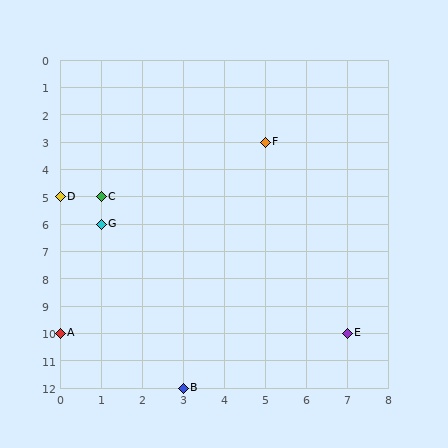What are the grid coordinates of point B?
Point B is at grid coordinates (3, 12).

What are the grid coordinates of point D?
Point D is at grid coordinates (0, 5).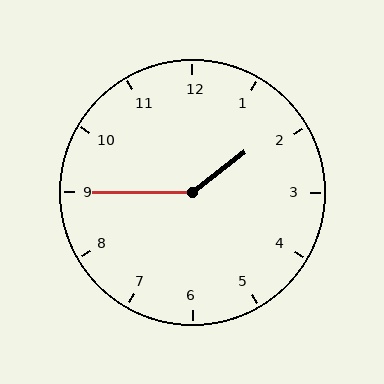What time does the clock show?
1:45.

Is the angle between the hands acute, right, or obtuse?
It is obtuse.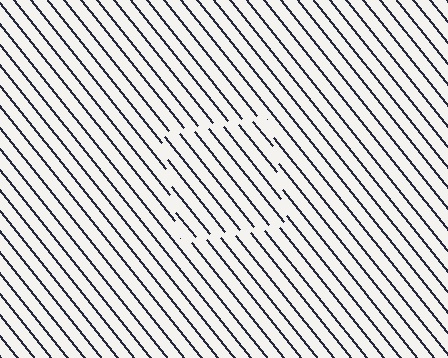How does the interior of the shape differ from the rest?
The interior of the shape contains the same grating, shifted by half a period — the contour is defined by the phase discontinuity where line-ends from the inner and outer gratings abut.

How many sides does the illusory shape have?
4 sides — the line-ends trace a square.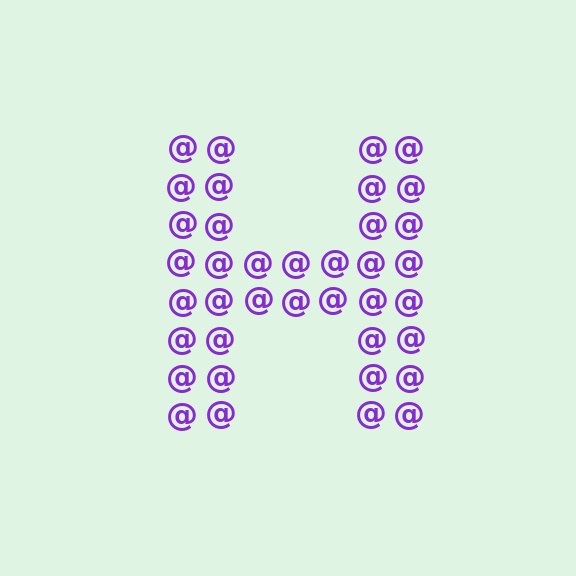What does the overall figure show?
The overall figure shows the letter H.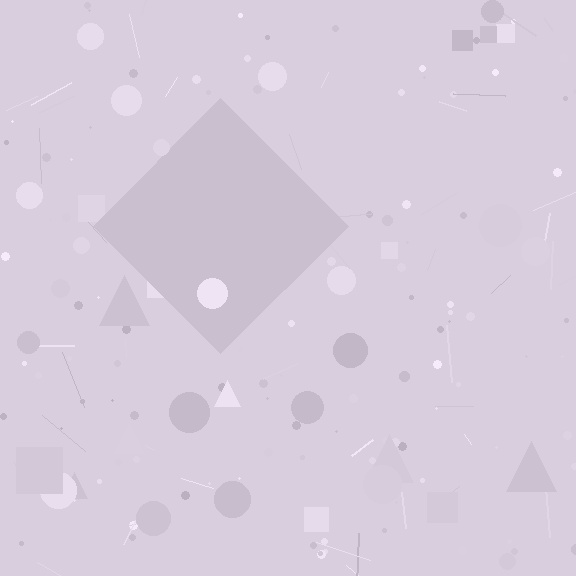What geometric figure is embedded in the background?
A diamond is embedded in the background.